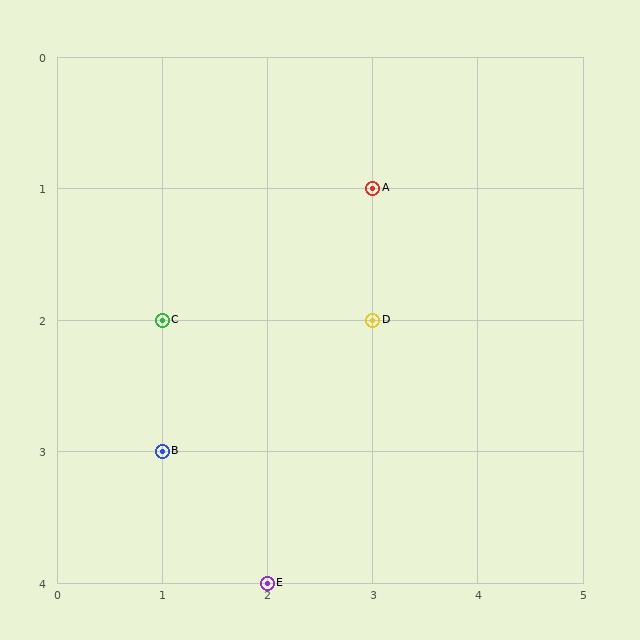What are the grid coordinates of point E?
Point E is at grid coordinates (2, 4).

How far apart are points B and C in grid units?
Points B and C are 1 row apart.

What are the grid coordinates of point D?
Point D is at grid coordinates (3, 2).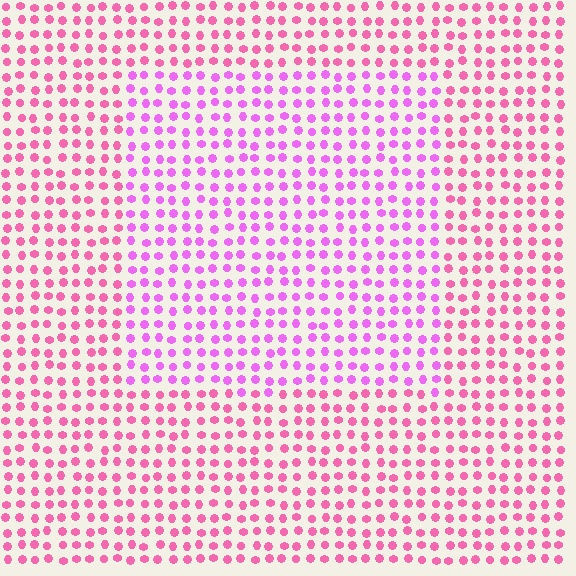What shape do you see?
I see a rectangle.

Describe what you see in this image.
The image is filled with small pink elements in a uniform arrangement. A rectangle-shaped region is visible where the elements are tinted to a slightly different hue, forming a subtle color boundary.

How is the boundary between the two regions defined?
The boundary is defined purely by a slight shift in hue (about 32 degrees). Spacing, size, and orientation are identical on both sides.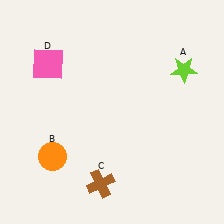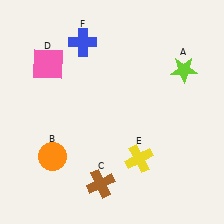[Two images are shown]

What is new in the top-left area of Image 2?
A blue cross (F) was added in the top-left area of Image 2.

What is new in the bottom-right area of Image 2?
A yellow cross (E) was added in the bottom-right area of Image 2.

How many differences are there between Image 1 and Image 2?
There are 2 differences between the two images.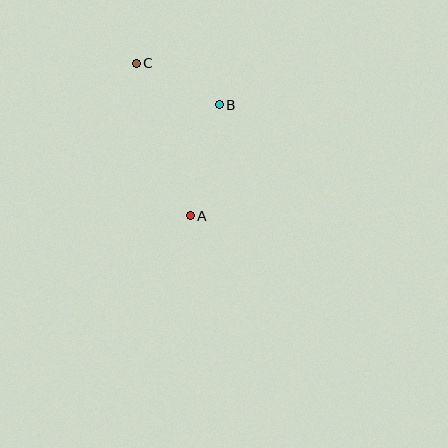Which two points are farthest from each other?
Points A and C are farthest from each other.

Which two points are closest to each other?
Points B and C are closest to each other.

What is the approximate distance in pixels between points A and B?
The distance between A and B is approximately 115 pixels.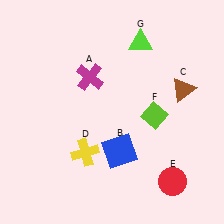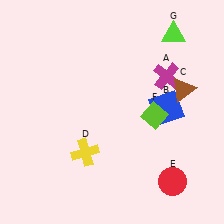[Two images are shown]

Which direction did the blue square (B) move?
The blue square (B) moved right.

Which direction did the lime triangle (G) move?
The lime triangle (G) moved right.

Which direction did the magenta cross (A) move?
The magenta cross (A) moved right.